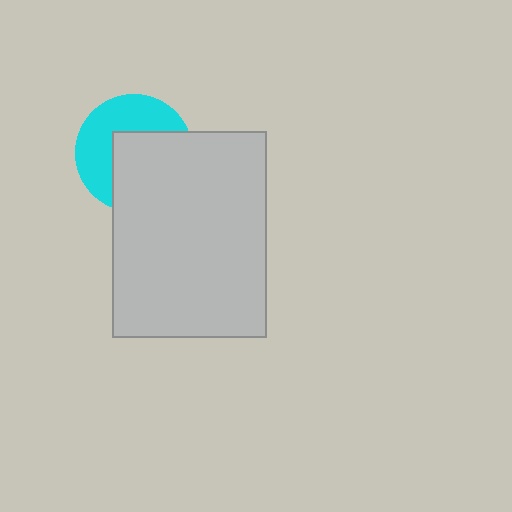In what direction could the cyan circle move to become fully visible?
The cyan circle could move toward the upper-left. That would shift it out from behind the light gray rectangle entirely.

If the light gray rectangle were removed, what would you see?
You would see the complete cyan circle.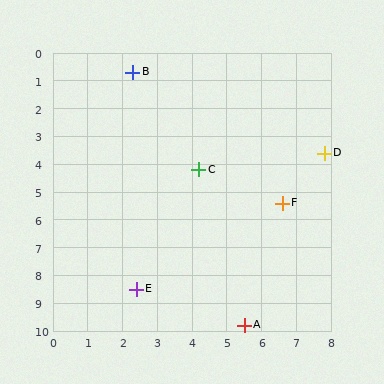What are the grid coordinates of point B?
Point B is at approximately (2.3, 0.7).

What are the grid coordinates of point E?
Point E is at approximately (2.4, 8.5).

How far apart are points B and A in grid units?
Points B and A are about 9.6 grid units apart.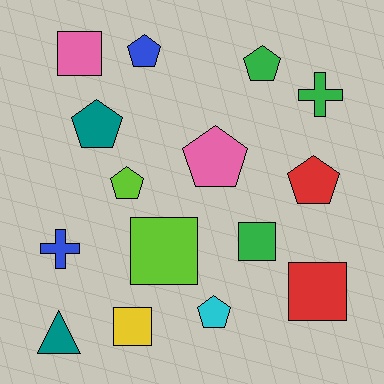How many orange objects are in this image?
There are no orange objects.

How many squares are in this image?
There are 5 squares.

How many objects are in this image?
There are 15 objects.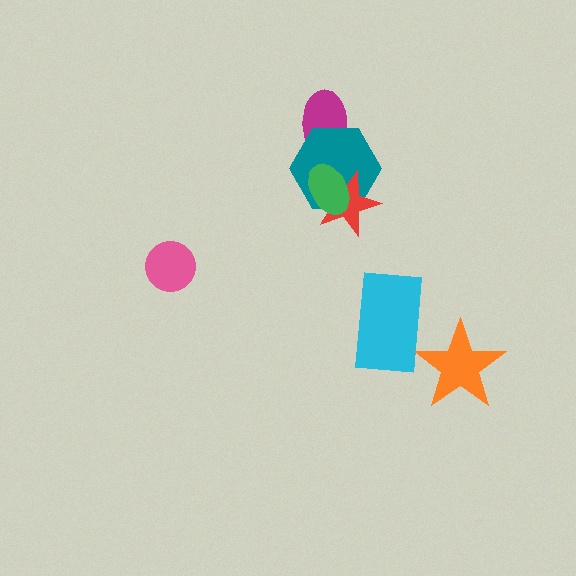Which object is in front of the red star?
The green ellipse is in front of the red star.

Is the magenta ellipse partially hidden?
Yes, it is partially covered by another shape.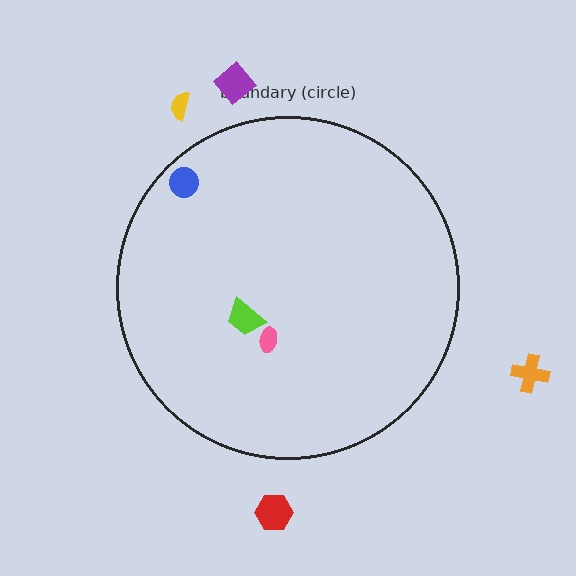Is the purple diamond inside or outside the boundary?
Outside.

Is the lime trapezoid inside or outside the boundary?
Inside.